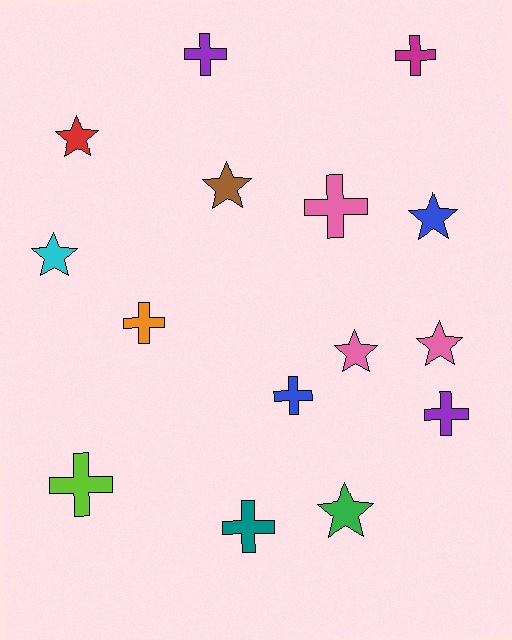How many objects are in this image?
There are 15 objects.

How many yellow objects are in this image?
There are no yellow objects.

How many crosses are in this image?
There are 8 crosses.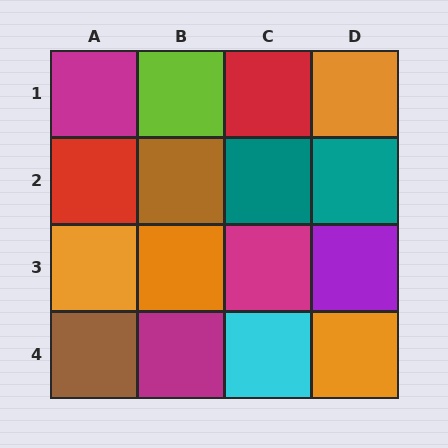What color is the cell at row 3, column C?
Magenta.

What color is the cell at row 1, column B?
Lime.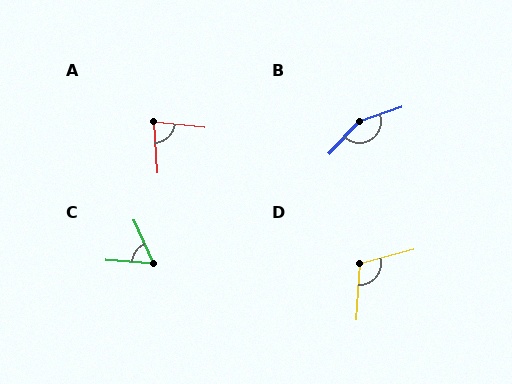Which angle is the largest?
B, at approximately 153 degrees.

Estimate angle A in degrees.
Approximately 81 degrees.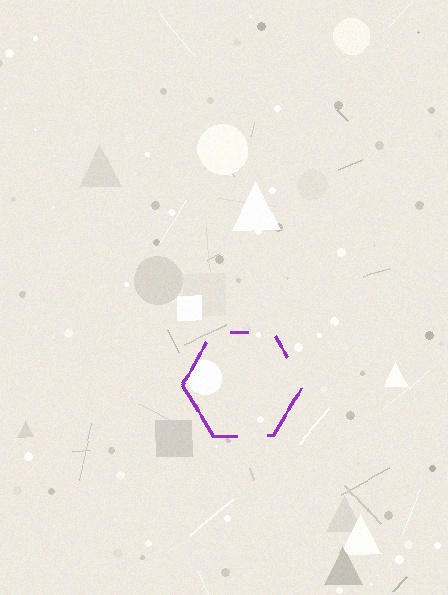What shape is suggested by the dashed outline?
The dashed outline suggests a hexagon.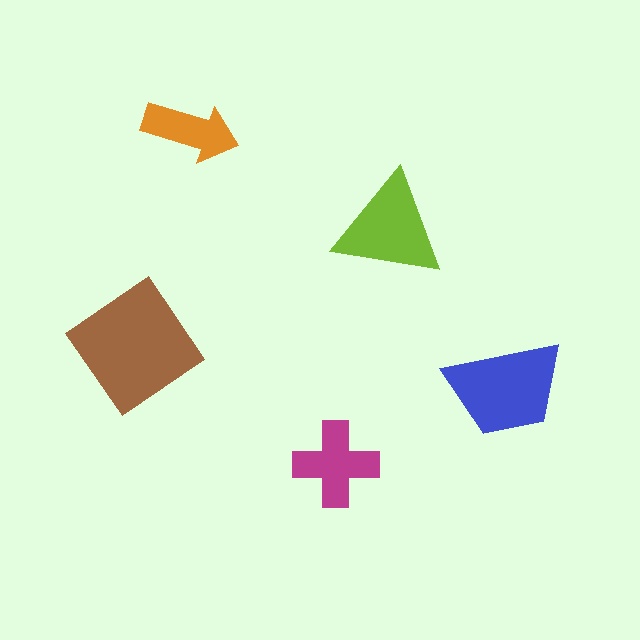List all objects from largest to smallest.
The brown diamond, the blue trapezoid, the lime triangle, the magenta cross, the orange arrow.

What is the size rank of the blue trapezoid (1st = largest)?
2nd.